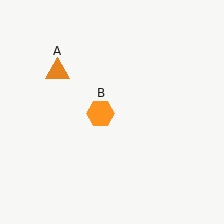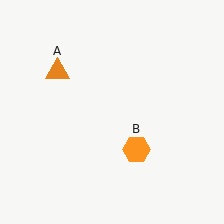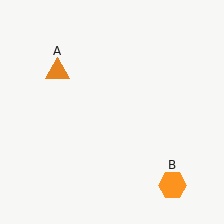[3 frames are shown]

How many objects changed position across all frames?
1 object changed position: orange hexagon (object B).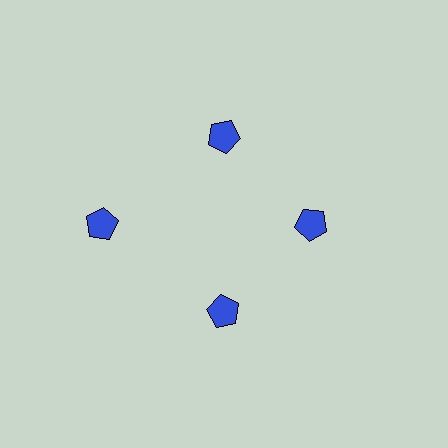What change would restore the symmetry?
The symmetry would be restored by moving it inward, back onto the ring so that all 4 pentagons sit at equal angles and equal distance from the center.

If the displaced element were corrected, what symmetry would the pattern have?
It would have 4-fold rotational symmetry — the pattern would map onto itself every 90 degrees.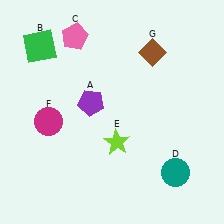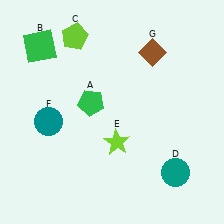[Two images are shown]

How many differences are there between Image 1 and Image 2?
There are 3 differences between the two images.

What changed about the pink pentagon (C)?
In Image 1, C is pink. In Image 2, it changed to lime.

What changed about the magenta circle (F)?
In Image 1, F is magenta. In Image 2, it changed to teal.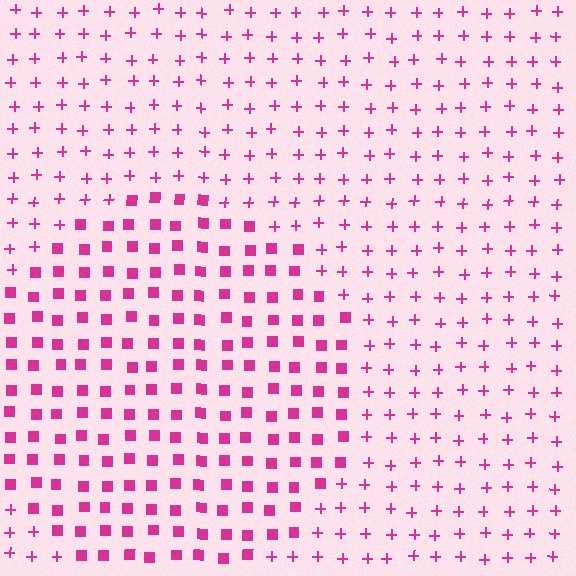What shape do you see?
I see a circle.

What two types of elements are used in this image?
The image uses squares inside the circle region and plus signs outside it.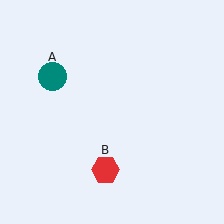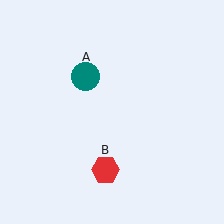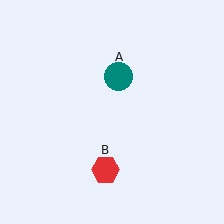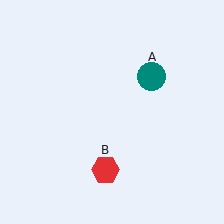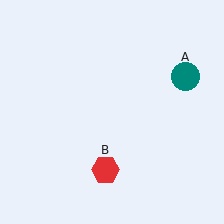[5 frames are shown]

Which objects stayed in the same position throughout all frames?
Red hexagon (object B) remained stationary.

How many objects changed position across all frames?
1 object changed position: teal circle (object A).